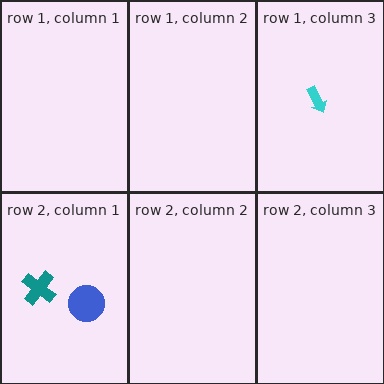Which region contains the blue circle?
The row 2, column 1 region.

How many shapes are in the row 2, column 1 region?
2.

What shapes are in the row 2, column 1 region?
The blue circle, the teal cross.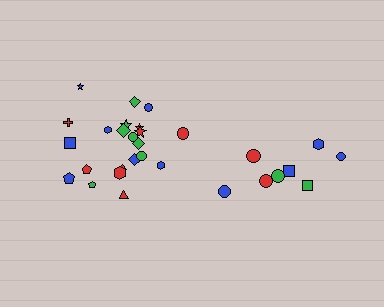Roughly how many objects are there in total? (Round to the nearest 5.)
Roughly 30 objects in total.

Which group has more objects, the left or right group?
The left group.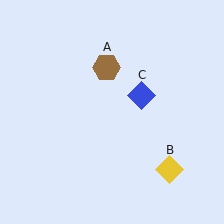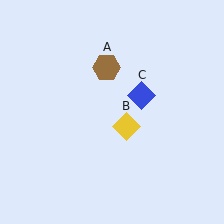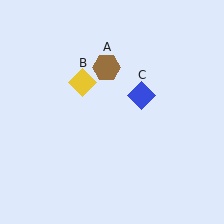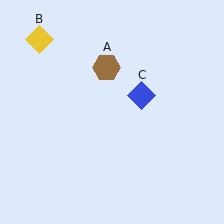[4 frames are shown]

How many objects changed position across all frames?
1 object changed position: yellow diamond (object B).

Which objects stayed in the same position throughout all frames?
Brown hexagon (object A) and blue diamond (object C) remained stationary.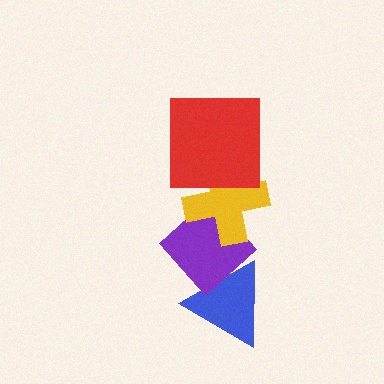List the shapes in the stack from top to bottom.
From top to bottom: the red square, the yellow cross, the purple diamond, the blue triangle.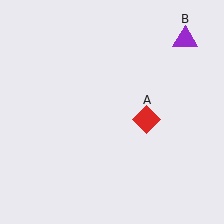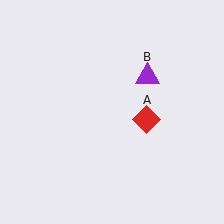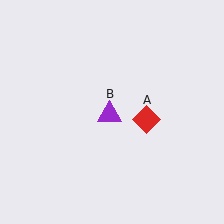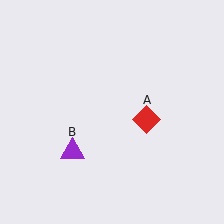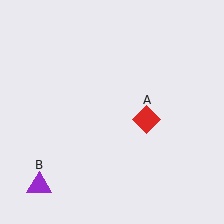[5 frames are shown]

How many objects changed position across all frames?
1 object changed position: purple triangle (object B).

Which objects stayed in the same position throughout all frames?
Red diamond (object A) remained stationary.